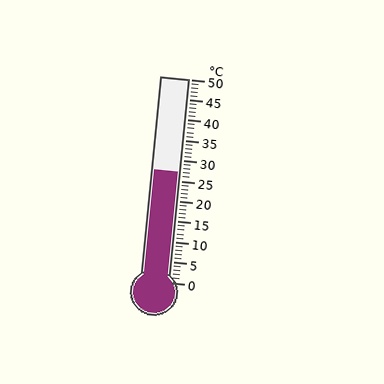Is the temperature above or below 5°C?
The temperature is above 5°C.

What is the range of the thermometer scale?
The thermometer scale ranges from 0°C to 50°C.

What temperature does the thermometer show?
The thermometer shows approximately 27°C.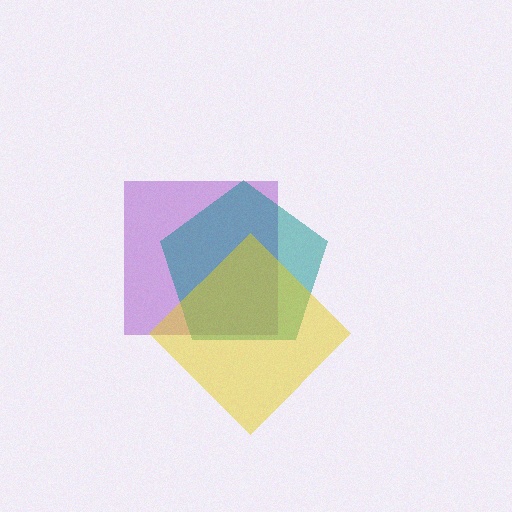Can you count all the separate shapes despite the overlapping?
Yes, there are 3 separate shapes.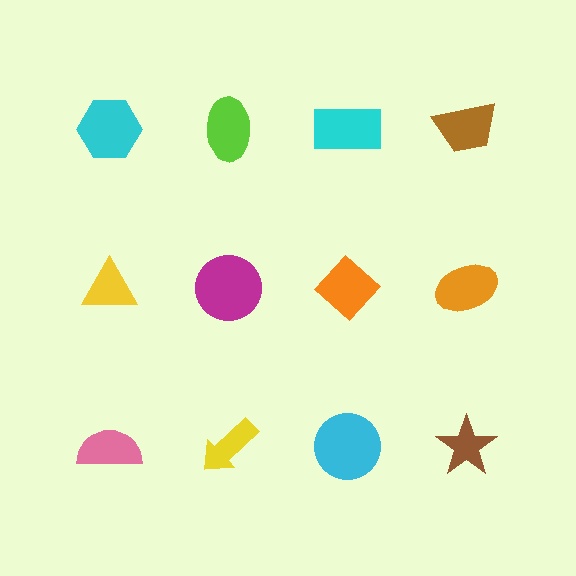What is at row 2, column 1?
A yellow triangle.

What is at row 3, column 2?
A yellow arrow.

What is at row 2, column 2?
A magenta circle.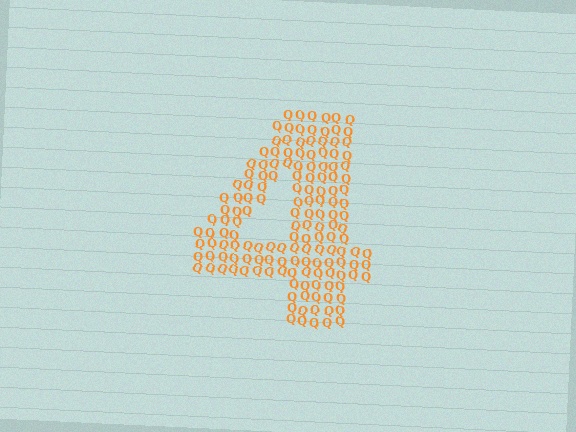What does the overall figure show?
The overall figure shows the digit 4.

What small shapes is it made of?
It is made of small letter Q's.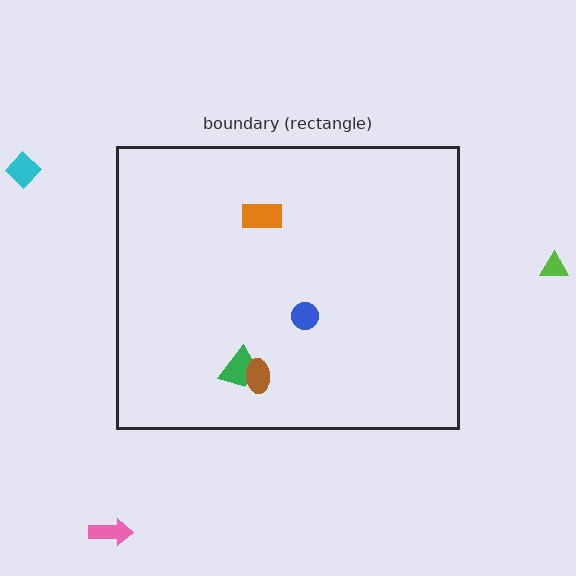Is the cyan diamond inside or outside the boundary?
Outside.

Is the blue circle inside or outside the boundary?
Inside.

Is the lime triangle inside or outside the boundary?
Outside.